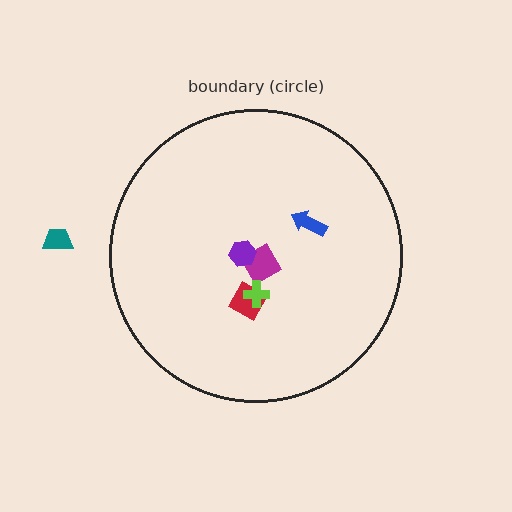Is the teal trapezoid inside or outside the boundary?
Outside.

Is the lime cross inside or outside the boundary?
Inside.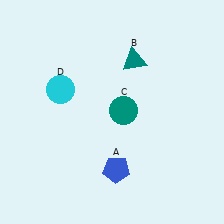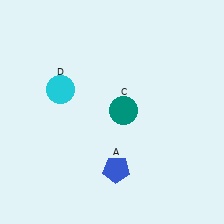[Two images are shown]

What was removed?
The teal triangle (B) was removed in Image 2.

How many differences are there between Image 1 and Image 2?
There is 1 difference between the two images.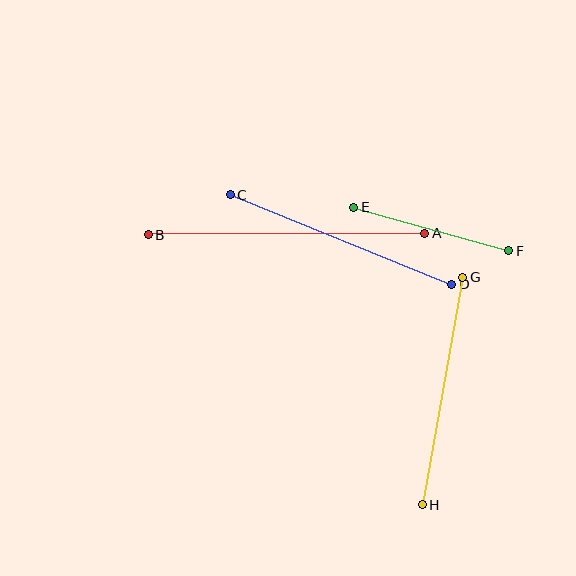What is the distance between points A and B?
The distance is approximately 276 pixels.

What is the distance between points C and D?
The distance is approximately 239 pixels.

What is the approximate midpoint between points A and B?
The midpoint is at approximately (287, 234) pixels.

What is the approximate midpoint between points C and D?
The midpoint is at approximately (341, 240) pixels.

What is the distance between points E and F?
The distance is approximately 161 pixels.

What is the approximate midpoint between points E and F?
The midpoint is at approximately (431, 229) pixels.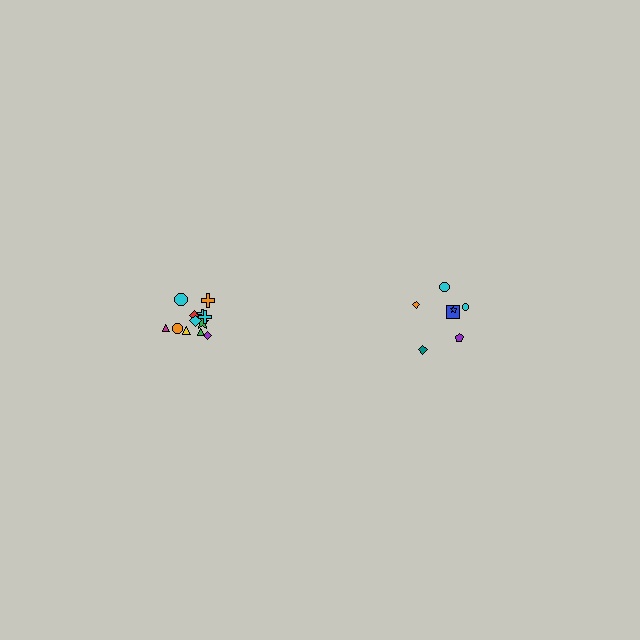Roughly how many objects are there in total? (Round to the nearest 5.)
Roughly 20 objects in total.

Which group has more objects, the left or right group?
The left group.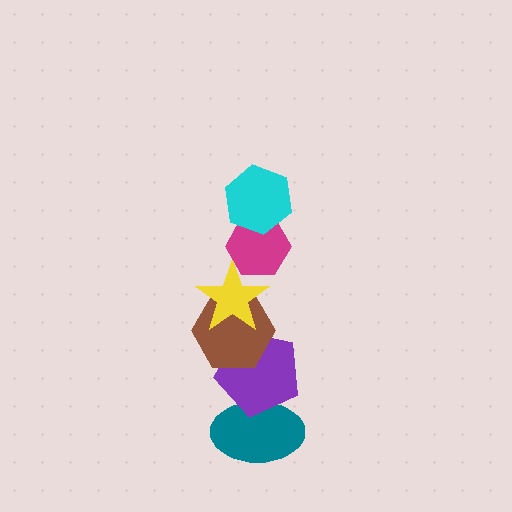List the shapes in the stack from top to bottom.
From top to bottom: the cyan hexagon, the magenta hexagon, the yellow star, the brown hexagon, the purple pentagon, the teal ellipse.